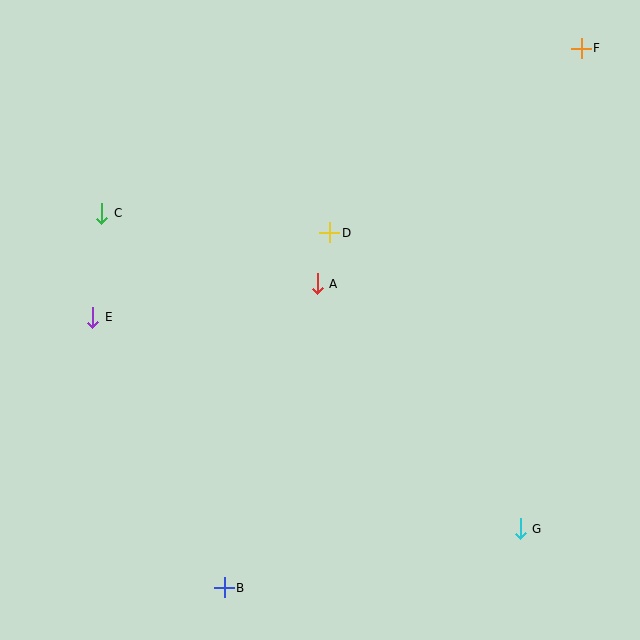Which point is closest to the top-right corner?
Point F is closest to the top-right corner.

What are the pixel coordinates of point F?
Point F is at (581, 48).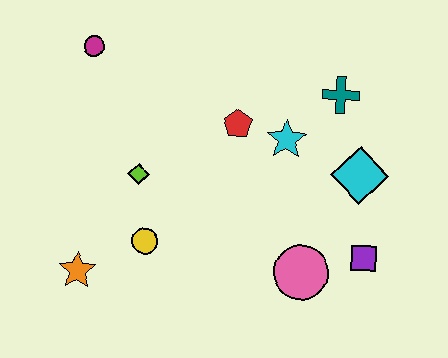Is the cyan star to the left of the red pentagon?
No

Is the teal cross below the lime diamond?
No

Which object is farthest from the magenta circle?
The purple square is farthest from the magenta circle.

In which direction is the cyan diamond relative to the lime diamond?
The cyan diamond is to the right of the lime diamond.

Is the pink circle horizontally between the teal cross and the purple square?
No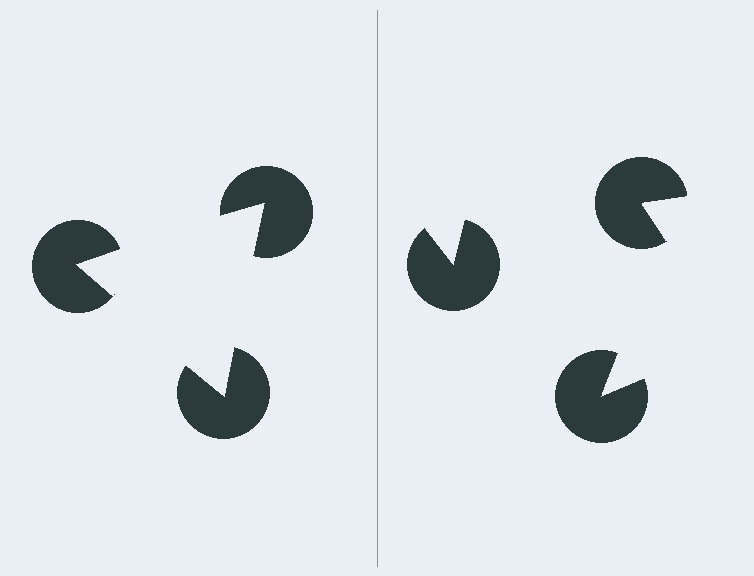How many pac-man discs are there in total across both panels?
6 — 3 on each side.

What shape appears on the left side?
An illusory triangle.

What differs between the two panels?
The pac-man discs are positioned identically on both sides; only the wedge orientations differ. On the left they align to a triangle; on the right they are misaligned.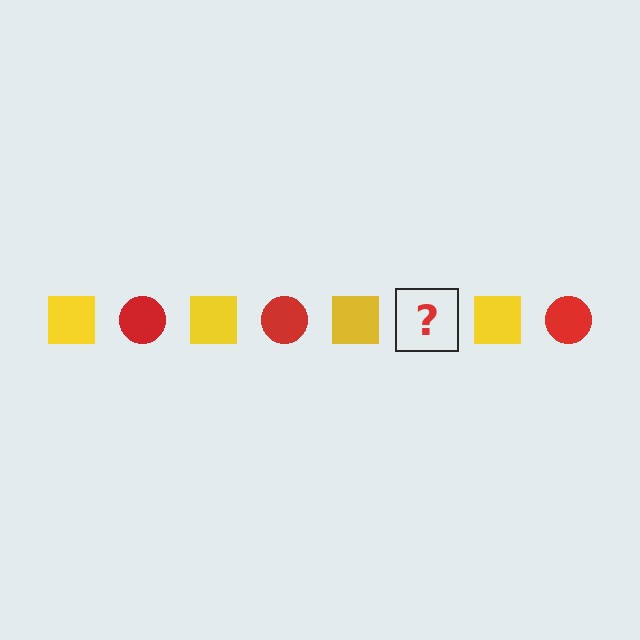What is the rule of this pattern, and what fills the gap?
The rule is that the pattern alternates between yellow square and red circle. The gap should be filled with a red circle.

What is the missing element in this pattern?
The missing element is a red circle.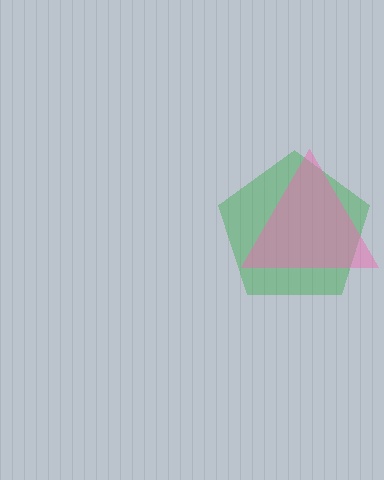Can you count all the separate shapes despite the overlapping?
Yes, there are 2 separate shapes.